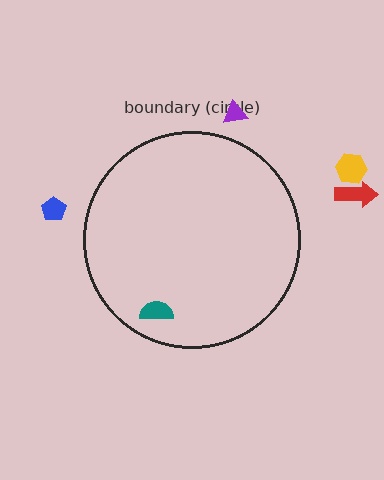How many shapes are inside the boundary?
1 inside, 4 outside.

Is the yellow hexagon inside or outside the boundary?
Outside.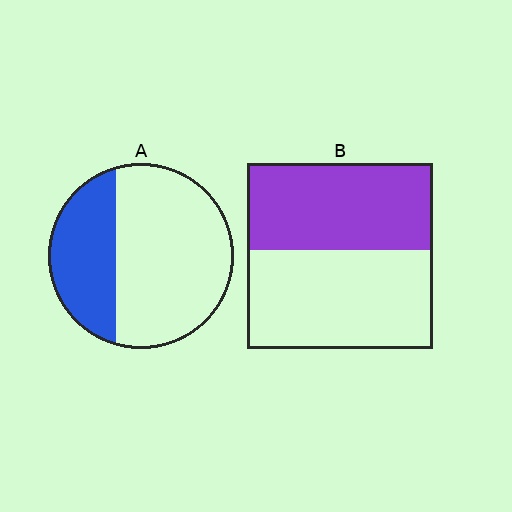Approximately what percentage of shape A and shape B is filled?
A is approximately 35% and B is approximately 45%.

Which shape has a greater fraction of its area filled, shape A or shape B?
Shape B.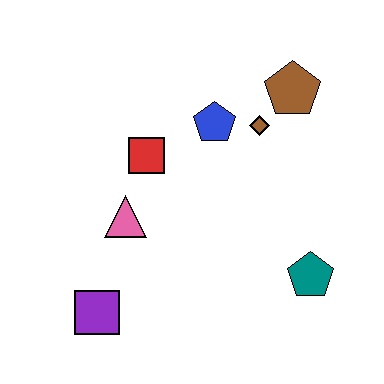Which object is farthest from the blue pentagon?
The purple square is farthest from the blue pentagon.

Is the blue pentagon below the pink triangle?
No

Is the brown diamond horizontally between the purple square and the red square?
No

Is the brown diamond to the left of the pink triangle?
No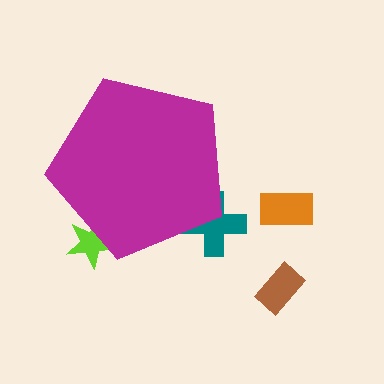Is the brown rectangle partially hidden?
No, the brown rectangle is fully visible.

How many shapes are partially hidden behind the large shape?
2 shapes are partially hidden.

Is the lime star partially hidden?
Yes, the lime star is partially hidden behind the magenta pentagon.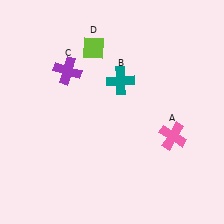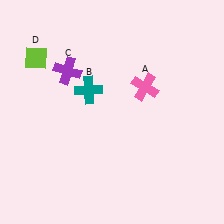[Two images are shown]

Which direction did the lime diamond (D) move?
The lime diamond (D) moved left.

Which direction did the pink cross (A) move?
The pink cross (A) moved up.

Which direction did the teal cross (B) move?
The teal cross (B) moved left.